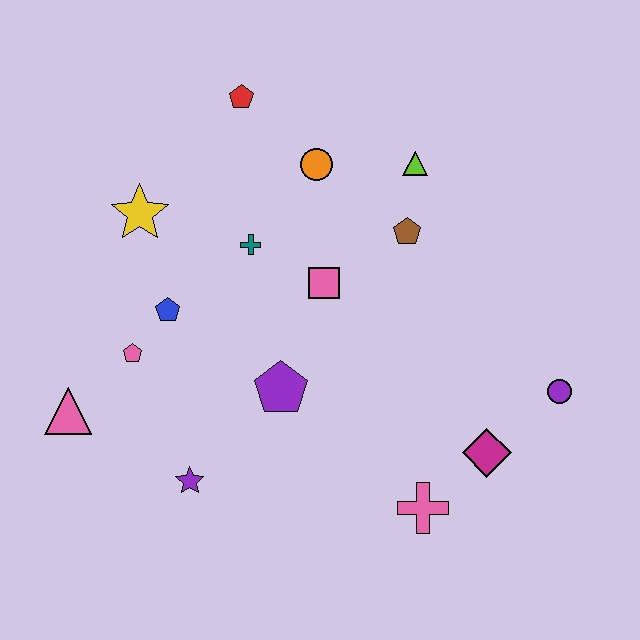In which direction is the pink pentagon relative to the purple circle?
The pink pentagon is to the left of the purple circle.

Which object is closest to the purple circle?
The magenta diamond is closest to the purple circle.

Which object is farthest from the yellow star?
The purple circle is farthest from the yellow star.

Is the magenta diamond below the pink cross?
No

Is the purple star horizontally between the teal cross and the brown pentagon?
No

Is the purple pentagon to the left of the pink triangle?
No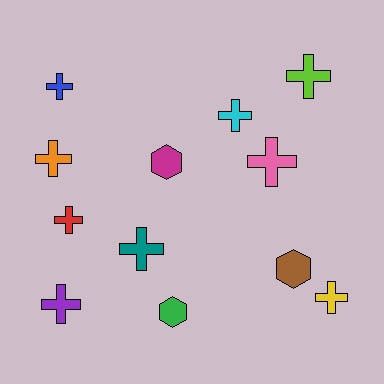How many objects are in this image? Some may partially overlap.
There are 12 objects.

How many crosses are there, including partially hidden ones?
There are 9 crosses.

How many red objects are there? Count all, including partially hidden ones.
There is 1 red object.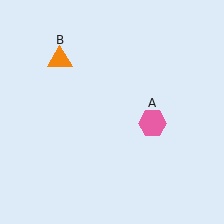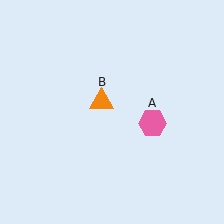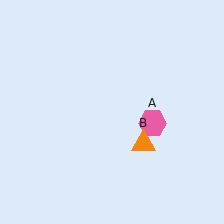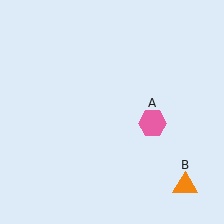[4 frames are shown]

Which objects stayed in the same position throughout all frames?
Pink hexagon (object A) remained stationary.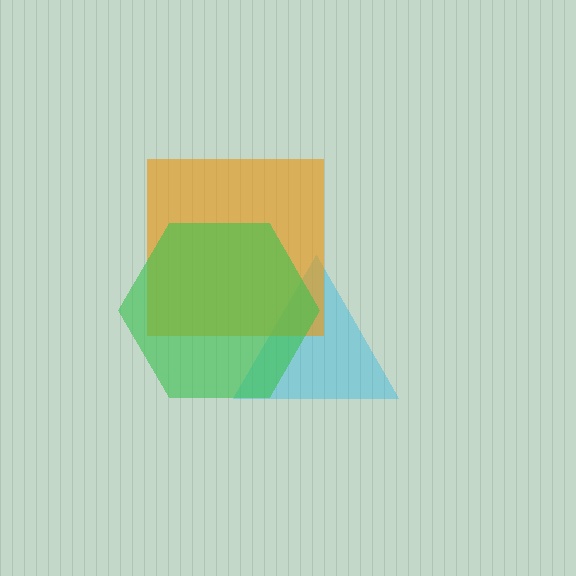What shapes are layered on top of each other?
The layered shapes are: a cyan triangle, an orange square, a green hexagon.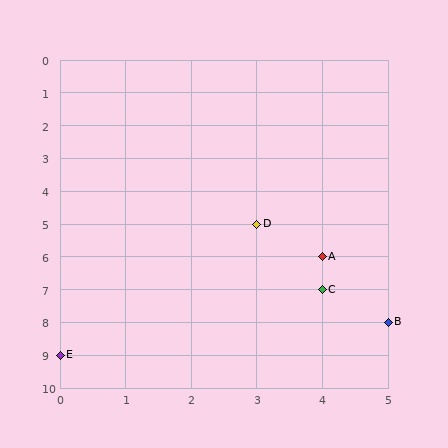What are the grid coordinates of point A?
Point A is at grid coordinates (4, 6).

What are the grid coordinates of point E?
Point E is at grid coordinates (0, 9).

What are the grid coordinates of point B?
Point B is at grid coordinates (5, 8).